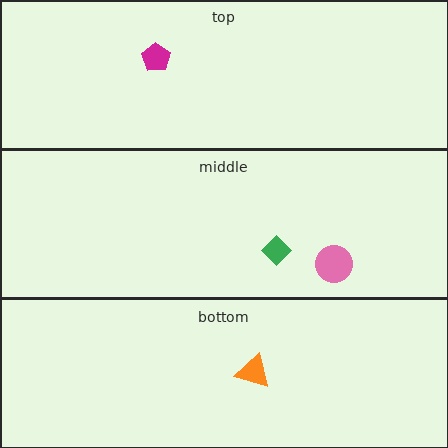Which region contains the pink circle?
The middle region.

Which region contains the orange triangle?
The bottom region.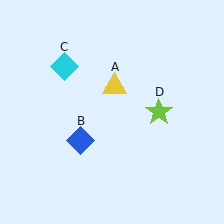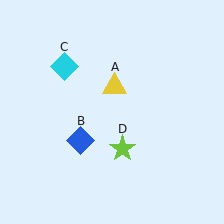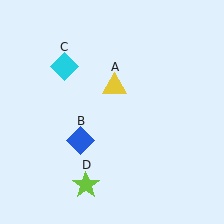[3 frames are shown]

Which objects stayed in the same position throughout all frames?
Yellow triangle (object A) and blue diamond (object B) and cyan diamond (object C) remained stationary.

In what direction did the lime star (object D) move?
The lime star (object D) moved down and to the left.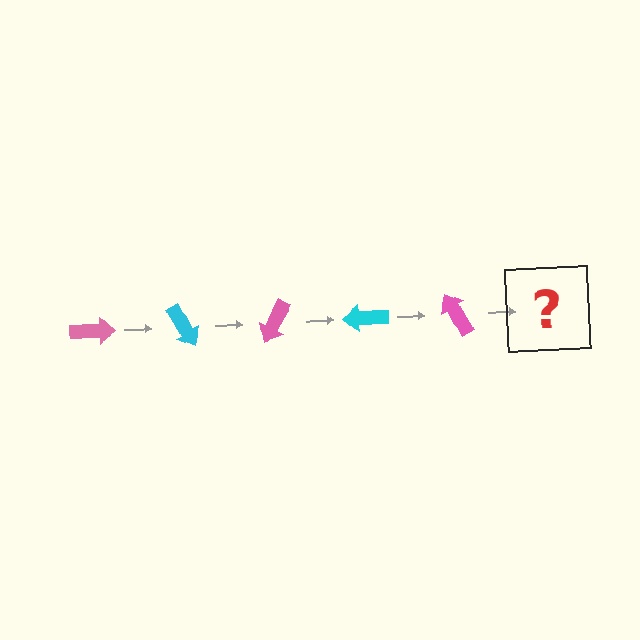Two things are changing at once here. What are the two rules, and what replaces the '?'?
The two rules are that it rotates 60 degrees each step and the color cycles through pink and cyan. The '?' should be a cyan arrow, rotated 300 degrees from the start.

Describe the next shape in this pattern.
It should be a cyan arrow, rotated 300 degrees from the start.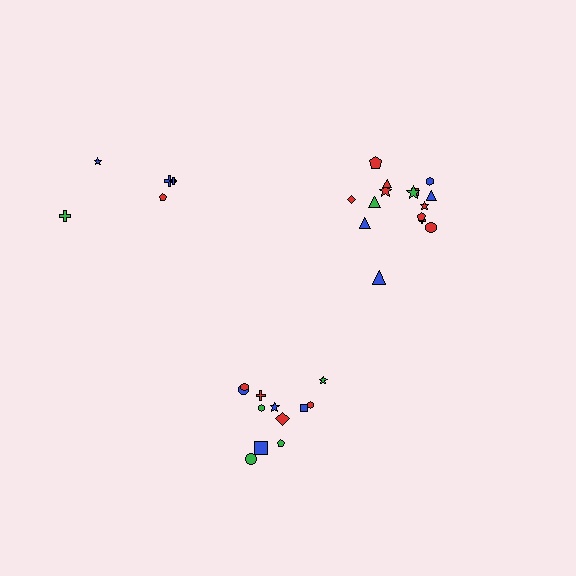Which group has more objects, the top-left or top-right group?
The top-right group.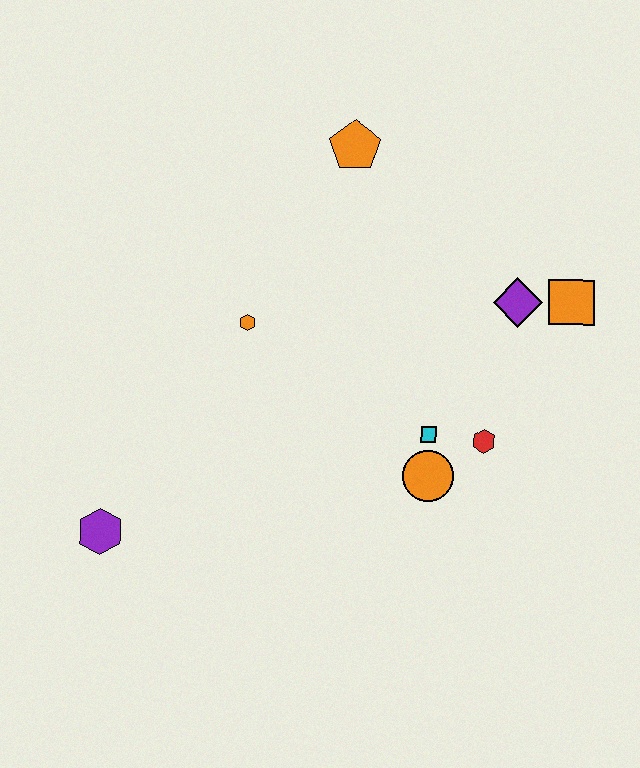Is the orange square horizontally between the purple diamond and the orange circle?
No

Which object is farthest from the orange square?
The purple hexagon is farthest from the orange square.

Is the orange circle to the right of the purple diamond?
No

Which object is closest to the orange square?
The purple diamond is closest to the orange square.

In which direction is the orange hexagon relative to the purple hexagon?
The orange hexagon is above the purple hexagon.